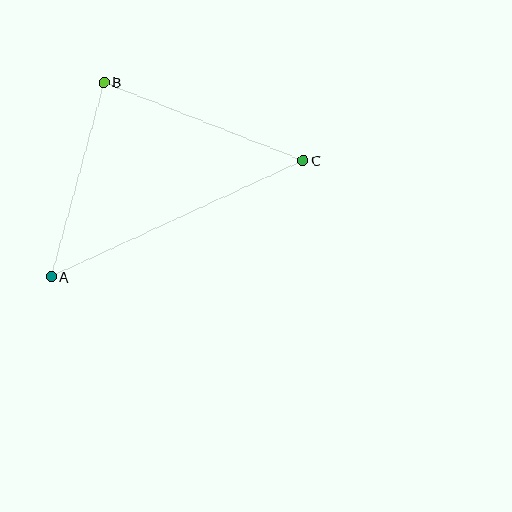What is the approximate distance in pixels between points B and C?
The distance between B and C is approximately 214 pixels.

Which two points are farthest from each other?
Points A and C are farthest from each other.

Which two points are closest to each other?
Points A and B are closest to each other.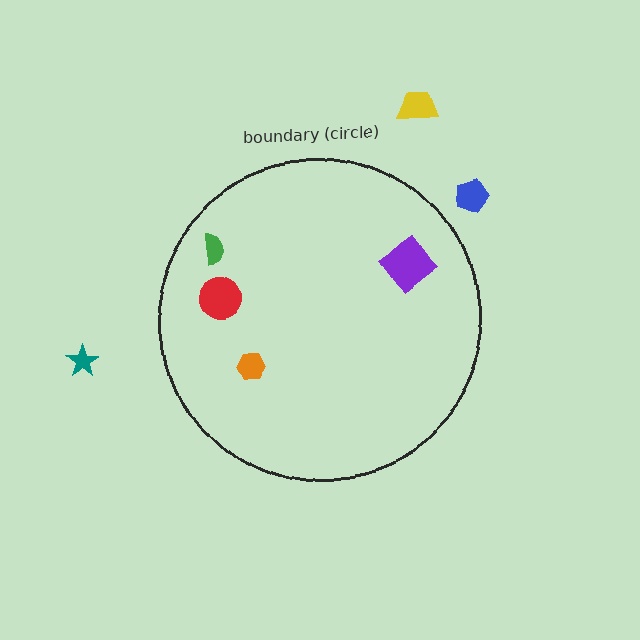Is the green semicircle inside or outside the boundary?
Inside.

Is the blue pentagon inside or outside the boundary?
Outside.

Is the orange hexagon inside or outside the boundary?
Inside.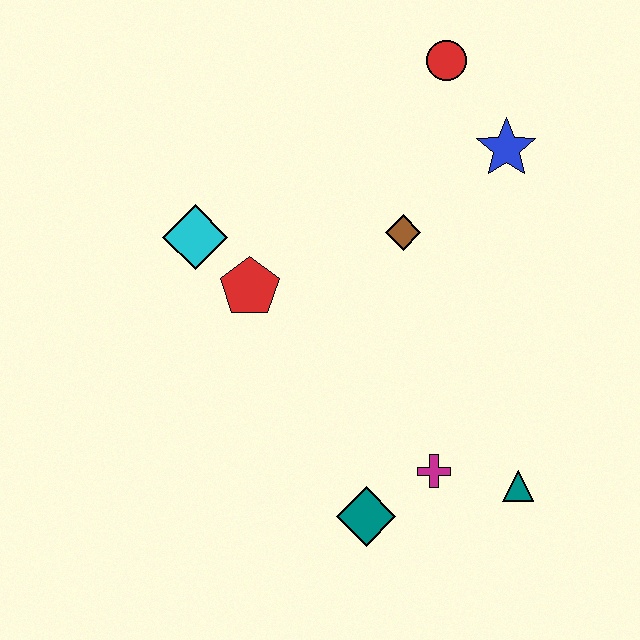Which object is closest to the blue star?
The red circle is closest to the blue star.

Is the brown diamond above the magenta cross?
Yes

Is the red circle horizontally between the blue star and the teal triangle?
No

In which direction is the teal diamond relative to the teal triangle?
The teal diamond is to the left of the teal triangle.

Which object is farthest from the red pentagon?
The teal triangle is farthest from the red pentagon.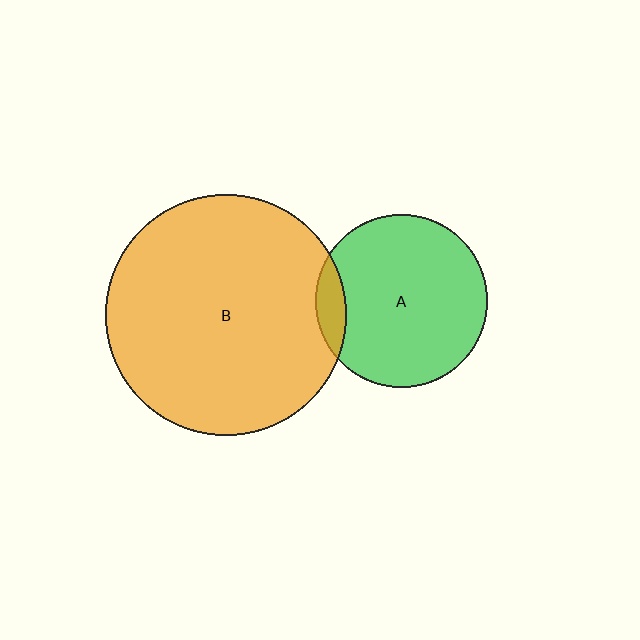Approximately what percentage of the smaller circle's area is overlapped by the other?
Approximately 10%.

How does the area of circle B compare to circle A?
Approximately 1.9 times.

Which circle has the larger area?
Circle B (orange).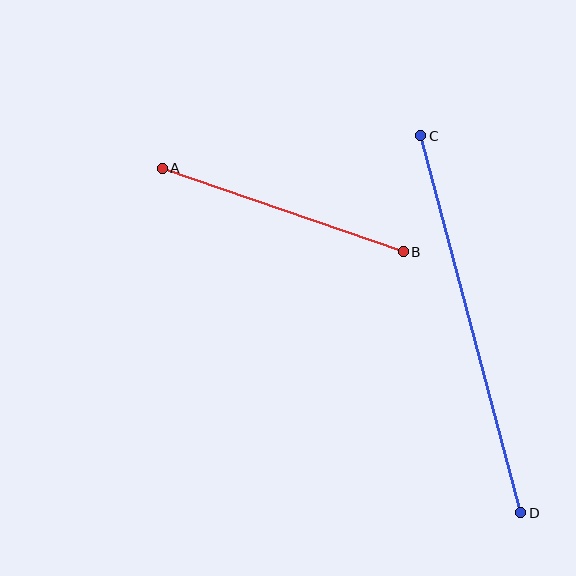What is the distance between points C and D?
The distance is approximately 390 pixels.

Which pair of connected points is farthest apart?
Points C and D are farthest apart.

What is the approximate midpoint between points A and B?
The midpoint is at approximately (283, 210) pixels.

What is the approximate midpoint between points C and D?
The midpoint is at approximately (471, 324) pixels.